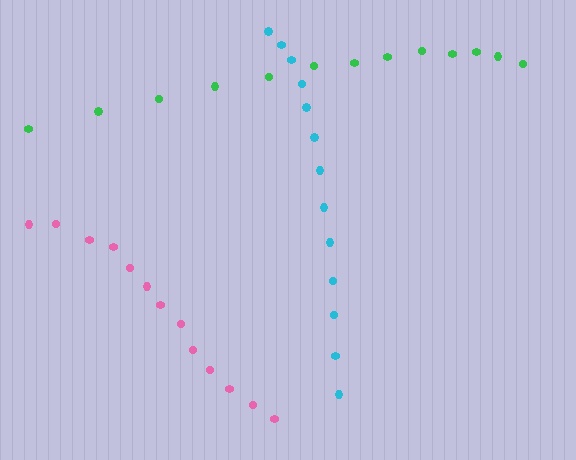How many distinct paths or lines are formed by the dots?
There are 3 distinct paths.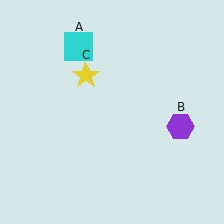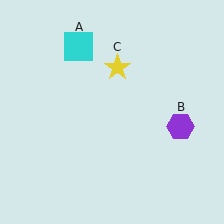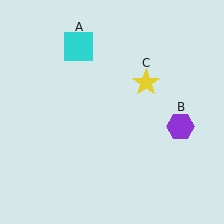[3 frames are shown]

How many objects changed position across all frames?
1 object changed position: yellow star (object C).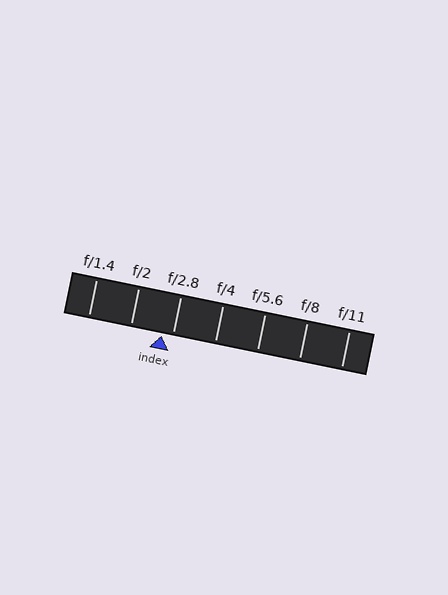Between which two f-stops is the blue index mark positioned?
The index mark is between f/2 and f/2.8.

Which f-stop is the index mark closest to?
The index mark is closest to f/2.8.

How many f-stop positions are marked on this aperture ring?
There are 7 f-stop positions marked.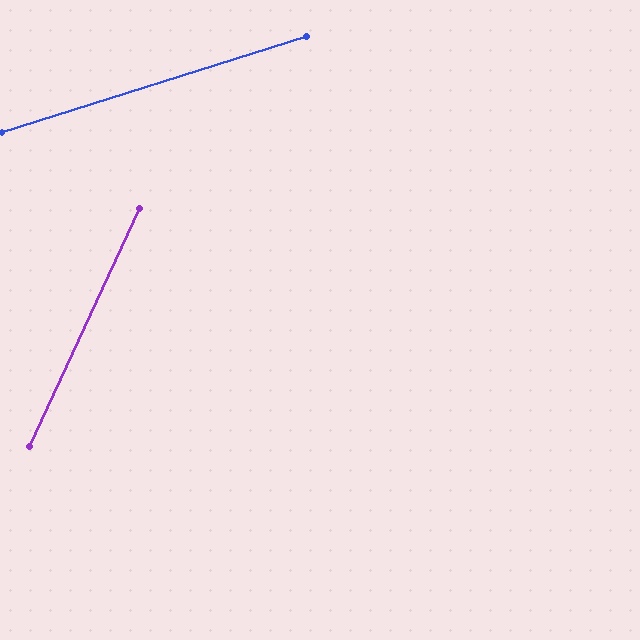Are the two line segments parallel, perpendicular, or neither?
Neither parallel nor perpendicular — they differ by about 48°.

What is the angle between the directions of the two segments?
Approximately 48 degrees.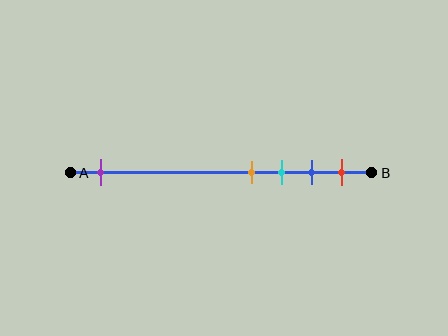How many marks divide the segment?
There are 5 marks dividing the segment.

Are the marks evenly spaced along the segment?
No, the marks are not evenly spaced.